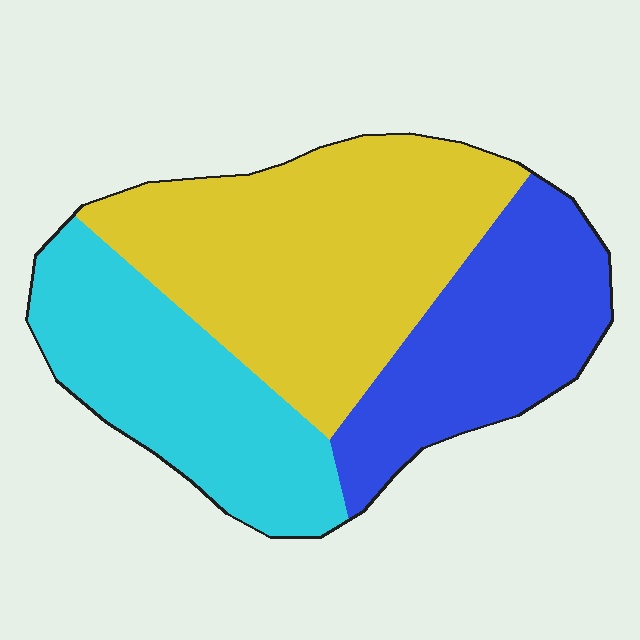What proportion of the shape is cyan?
Cyan covers about 30% of the shape.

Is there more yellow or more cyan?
Yellow.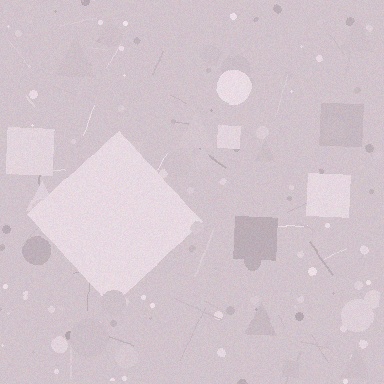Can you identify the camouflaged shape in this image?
The camouflaged shape is a diamond.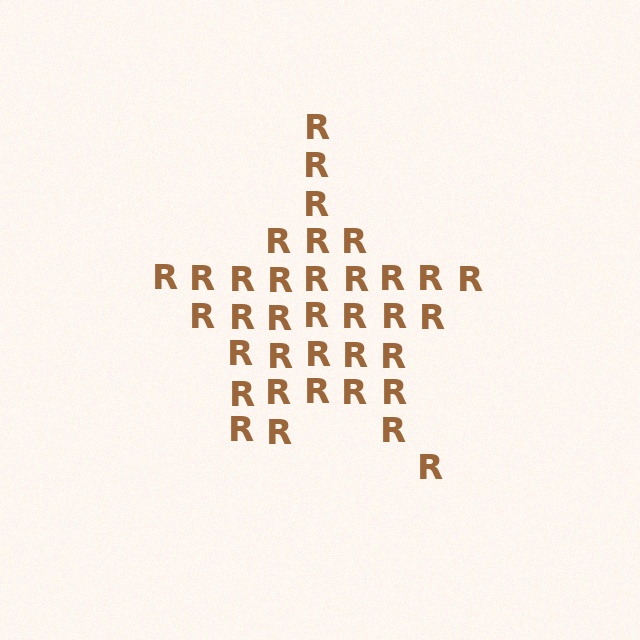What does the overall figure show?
The overall figure shows a star.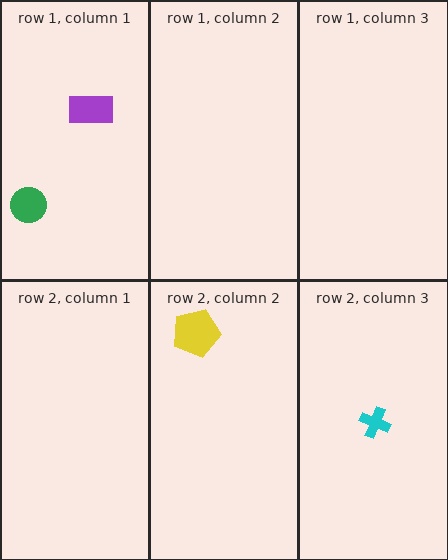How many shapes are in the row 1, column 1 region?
2.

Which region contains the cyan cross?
The row 2, column 3 region.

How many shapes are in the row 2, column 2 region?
1.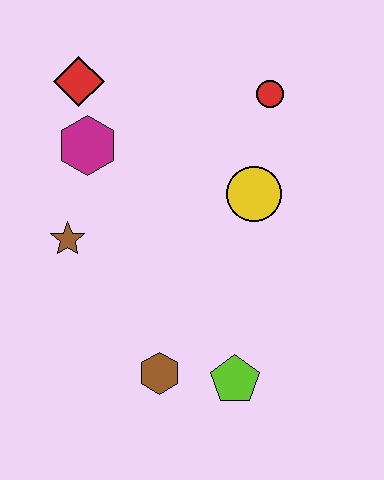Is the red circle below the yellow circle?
No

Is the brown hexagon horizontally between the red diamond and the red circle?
Yes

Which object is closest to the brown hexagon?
The lime pentagon is closest to the brown hexagon.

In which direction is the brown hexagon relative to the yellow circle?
The brown hexagon is below the yellow circle.